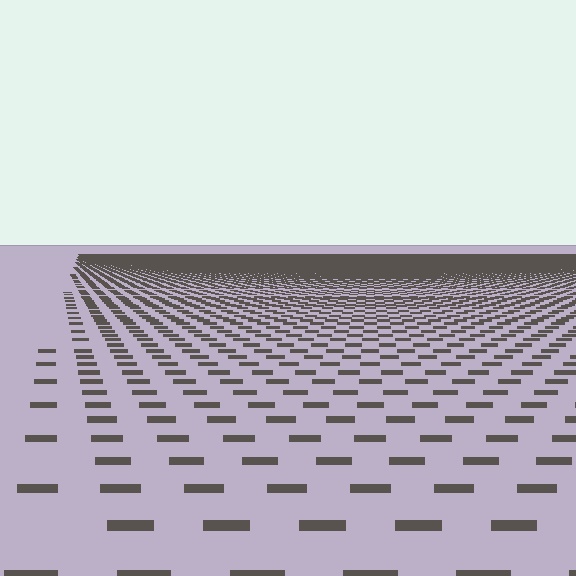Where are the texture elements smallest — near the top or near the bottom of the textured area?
Near the top.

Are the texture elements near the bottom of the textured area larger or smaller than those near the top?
Larger. Near the bottom, elements are closer to the viewer and appear at a bigger on-screen size.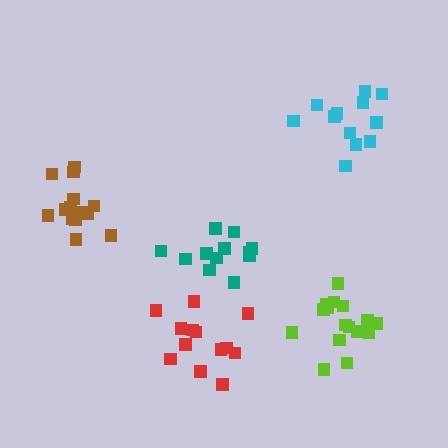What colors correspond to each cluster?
The clusters are colored: teal, red, lime, brown, cyan.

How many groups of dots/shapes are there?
There are 5 groups.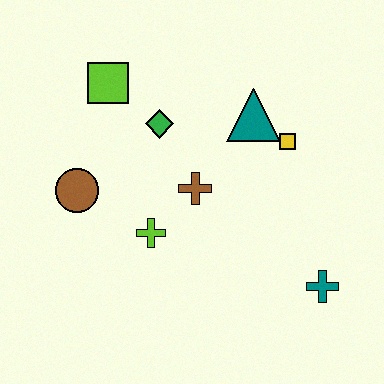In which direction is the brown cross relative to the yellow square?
The brown cross is to the left of the yellow square.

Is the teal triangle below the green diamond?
No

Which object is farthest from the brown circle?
The teal cross is farthest from the brown circle.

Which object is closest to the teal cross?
The yellow square is closest to the teal cross.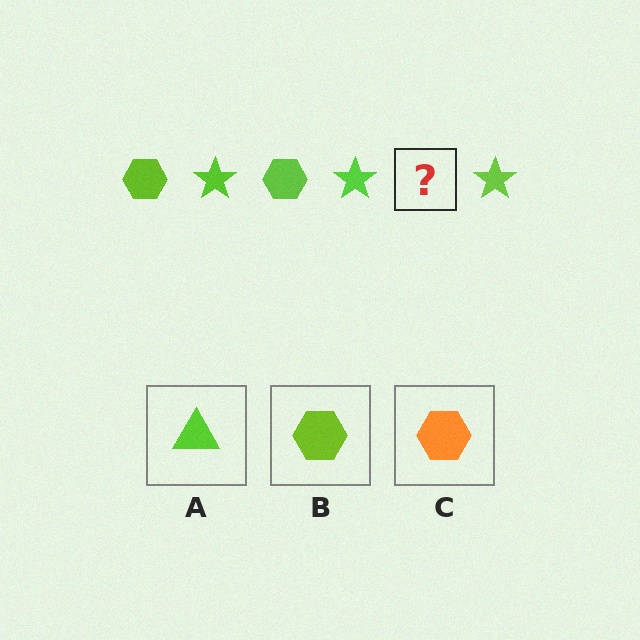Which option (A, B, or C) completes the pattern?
B.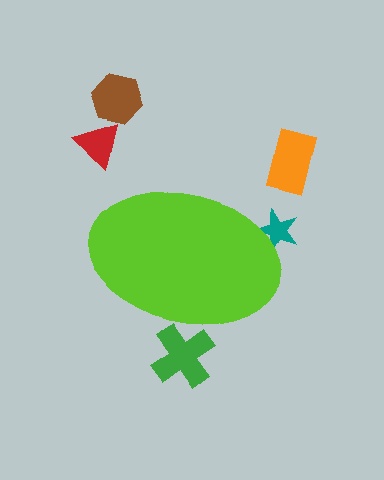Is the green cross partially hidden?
Yes, the green cross is partially hidden behind the lime ellipse.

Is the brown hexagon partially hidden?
No, the brown hexagon is fully visible.